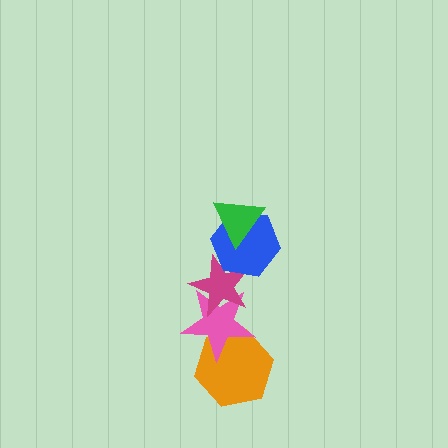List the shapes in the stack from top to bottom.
From top to bottom: the green triangle, the blue hexagon, the magenta star, the pink star, the orange hexagon.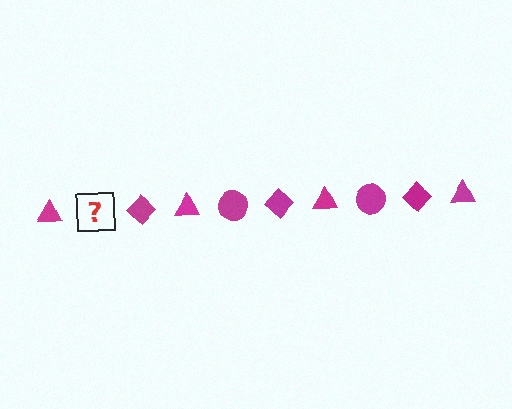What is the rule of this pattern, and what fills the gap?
The rule is that the pattern cycles through triangle, circle, diamond shapes in magenta. The gap should be filled with a magenta circle.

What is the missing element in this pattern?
The missing element is a magenta circle.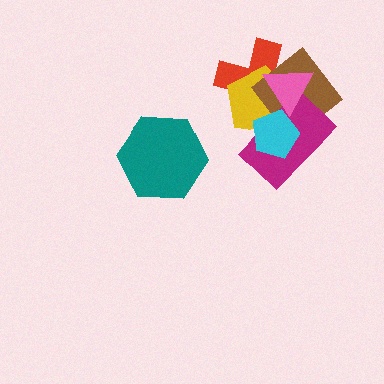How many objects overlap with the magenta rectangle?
5 objects overlap with the magenta rectangle.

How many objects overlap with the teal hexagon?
0 objects overlap with the teal hexagon.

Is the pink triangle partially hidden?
Yes, it is partially covered by another shape.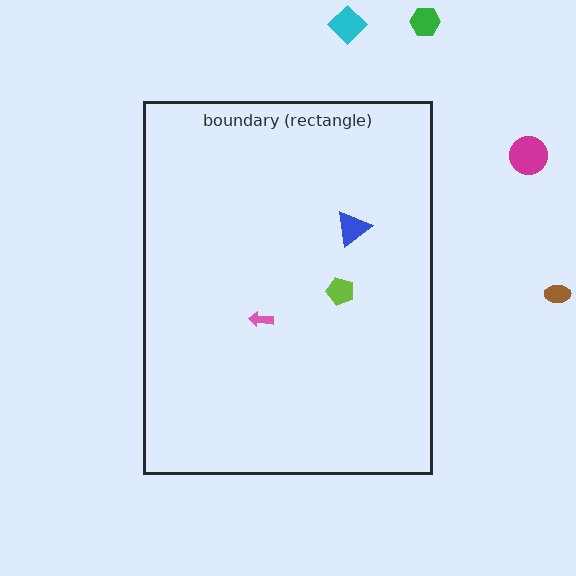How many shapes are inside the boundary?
3 inside, 4 outside.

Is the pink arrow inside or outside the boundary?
Inside.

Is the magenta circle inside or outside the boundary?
Outside.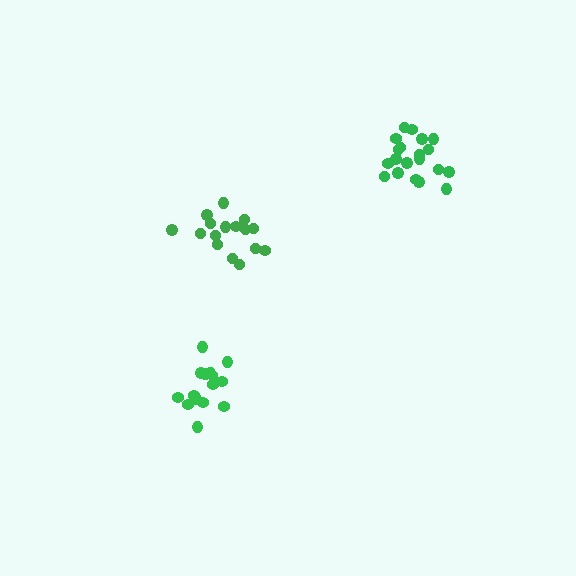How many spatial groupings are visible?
There are 3 spatial groupings.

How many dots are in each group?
Group 1: 15 dots, Group 2: 16 dots, Group 3: 20 dots (51 total).